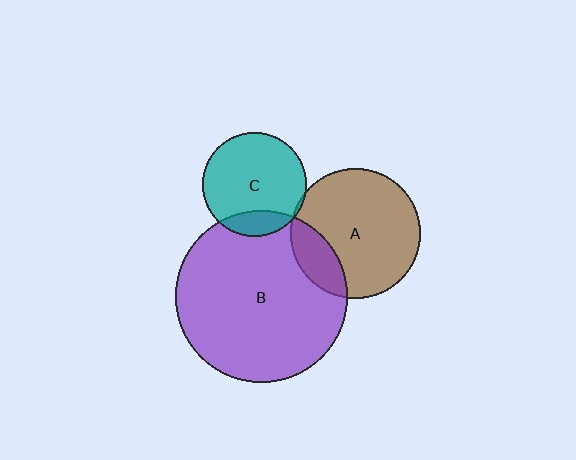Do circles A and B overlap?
Yes.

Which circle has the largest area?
Circle B (purple).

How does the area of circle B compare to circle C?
Approximately 2.7 times.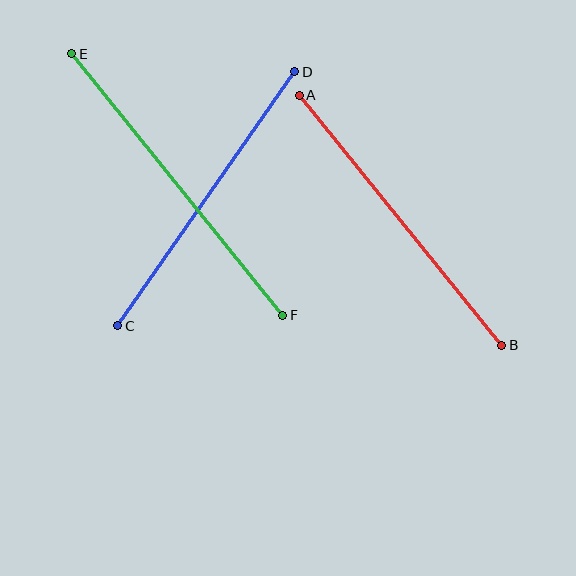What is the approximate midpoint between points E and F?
The midpoint is at approximately (177, 185) pixels.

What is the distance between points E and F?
The distance is approximately 336 pixels.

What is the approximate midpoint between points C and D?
The midpoint is at approximately (206, 199) pixels.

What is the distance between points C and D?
The distance is approximately 310 pixels.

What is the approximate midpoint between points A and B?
The midpoint is at approximately (400, 220) pixels.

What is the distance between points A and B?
The distance is approximately 322 pixels.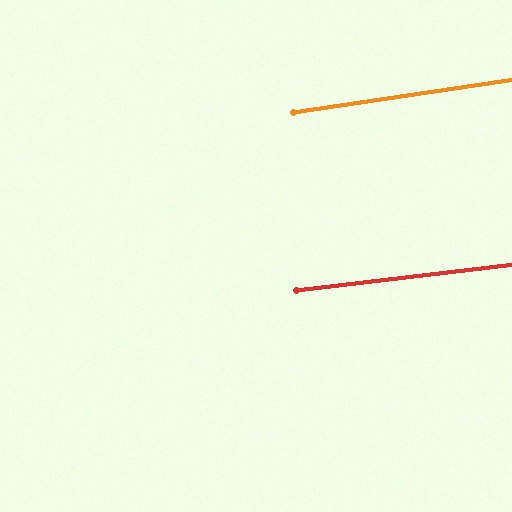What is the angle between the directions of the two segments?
Approximately 1 degree.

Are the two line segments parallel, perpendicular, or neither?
Parallel — their directions differ by only 1.4°.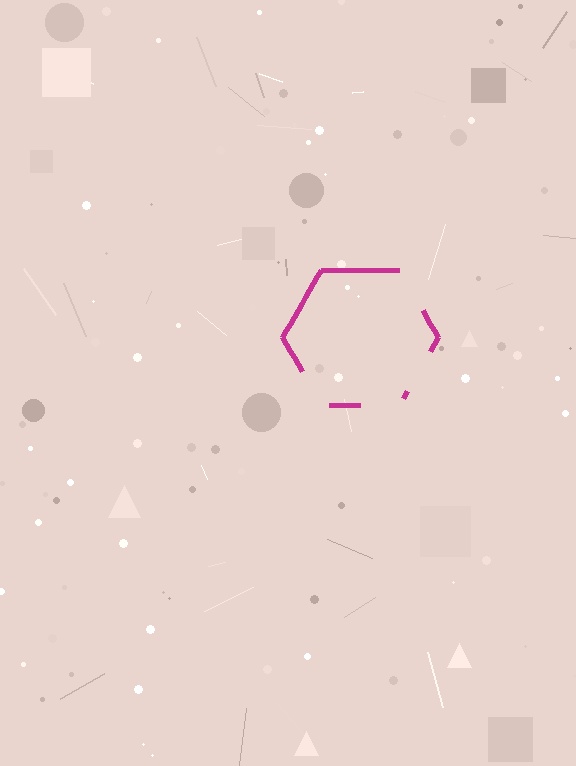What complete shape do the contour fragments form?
The contour fragments form a hexagon.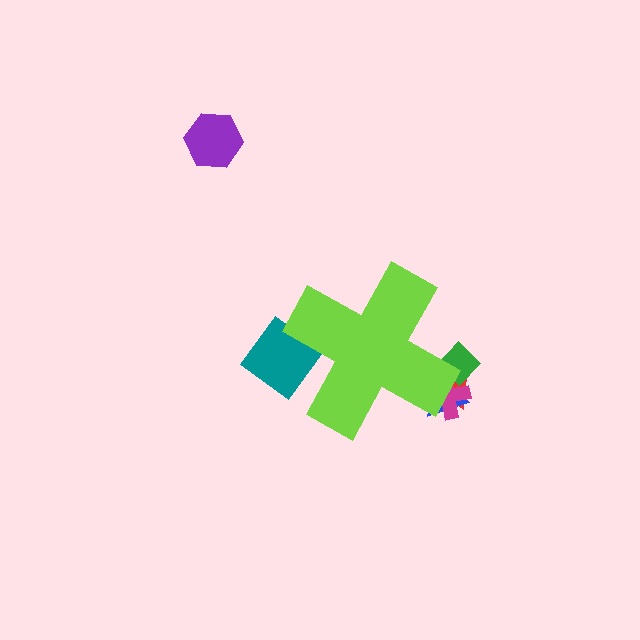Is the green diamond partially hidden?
Yes, the green diamond is partially hidden behind the lime cross.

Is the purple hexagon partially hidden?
No, the purple hexagon is fully visible.